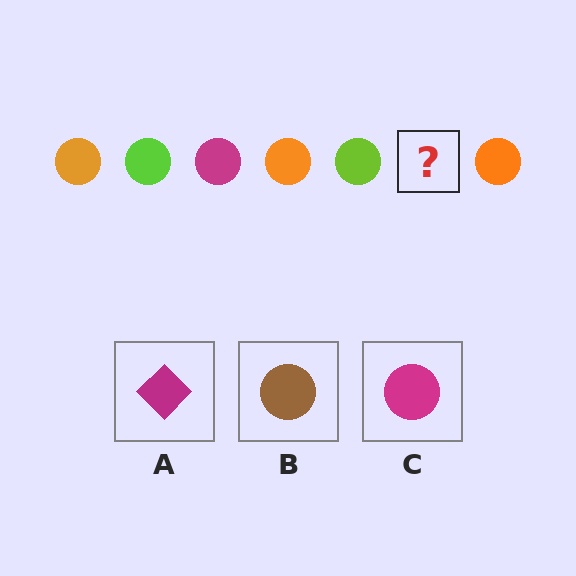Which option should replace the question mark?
Option C.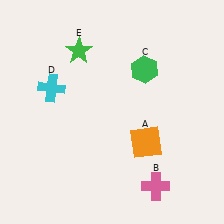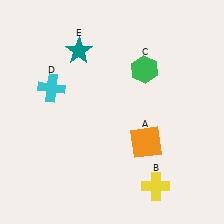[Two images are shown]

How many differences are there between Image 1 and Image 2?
There are 2 differences between the two images.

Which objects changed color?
B changed from pink to yellow. E changed from green to teal.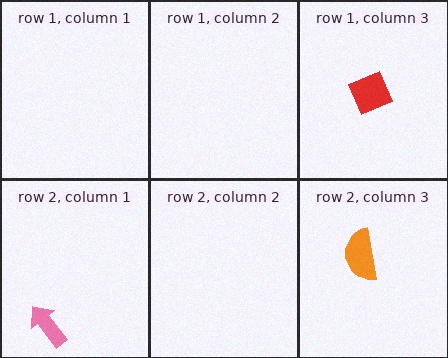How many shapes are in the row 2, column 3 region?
1.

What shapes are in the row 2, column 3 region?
The orange semicircle.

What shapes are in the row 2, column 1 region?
The pink arrow.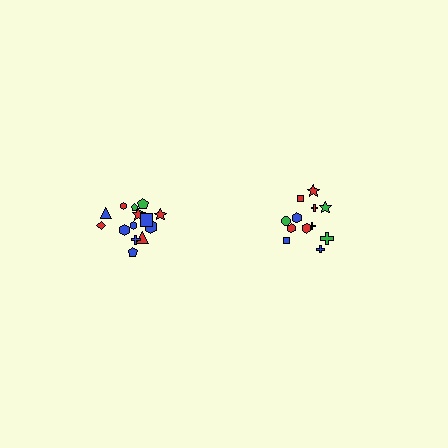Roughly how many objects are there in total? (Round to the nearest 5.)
Roughly 25 objects in total.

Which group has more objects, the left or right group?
The left group.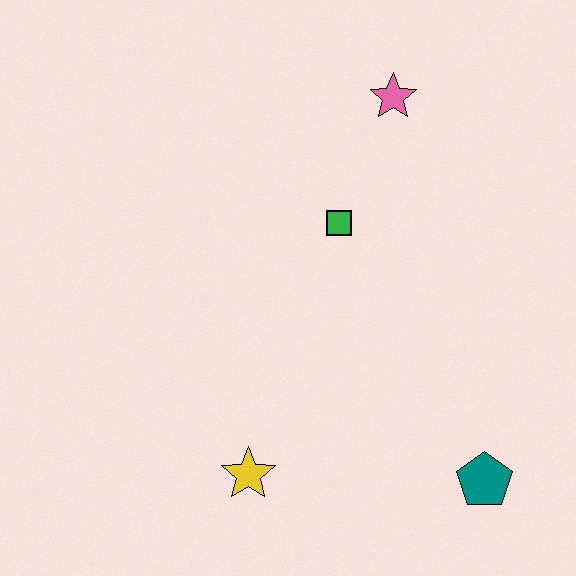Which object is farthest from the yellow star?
The pink star is farthest from the yellow star.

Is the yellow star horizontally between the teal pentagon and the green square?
No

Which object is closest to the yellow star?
The teal pentagon is closest to the yellow star.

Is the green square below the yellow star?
No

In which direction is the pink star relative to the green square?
The pink star is above the green square.